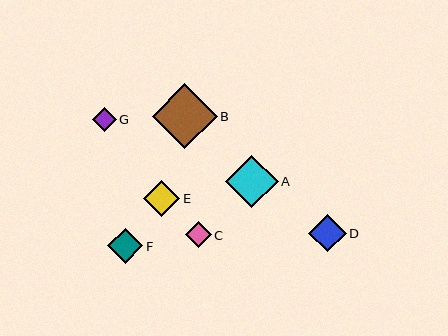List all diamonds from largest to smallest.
From largest to smallest: B, A, D, E, F, C, G.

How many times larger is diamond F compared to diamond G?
Diamond F is approximately 1.5 times the size of diamond G.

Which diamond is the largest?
Diamond B is the largest with a size of approximately 65 pixels.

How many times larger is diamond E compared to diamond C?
Diamond E is approximately 1.4 times the size of diamond C.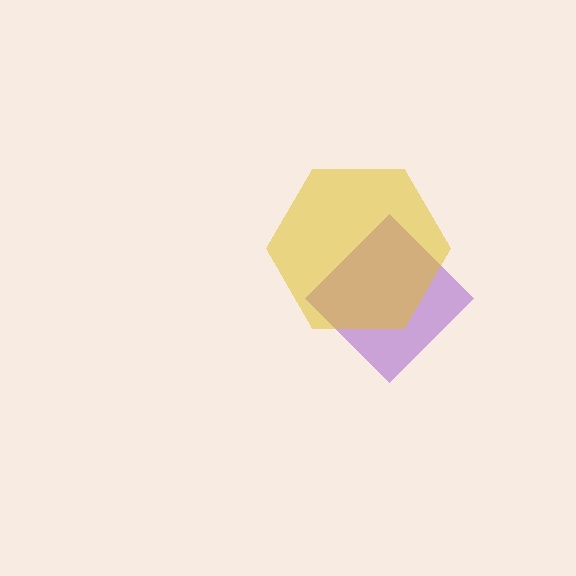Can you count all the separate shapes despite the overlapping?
Yes, there are 2 separate shapes.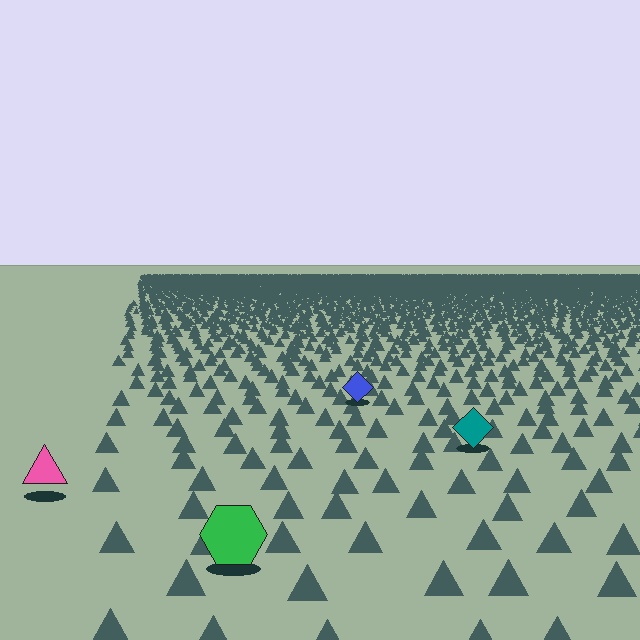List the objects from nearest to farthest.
From nearest to farthest: the green hexagon, the pink triangle, the teal diamond, the blue diamond.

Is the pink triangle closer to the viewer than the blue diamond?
Yes. The pink triangle is closer — you can tell from the texture gradient: the ground texture is coarser near it.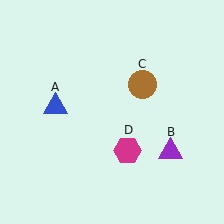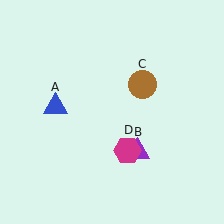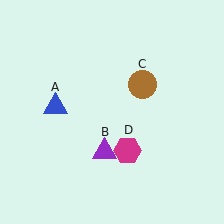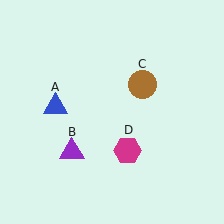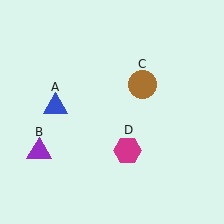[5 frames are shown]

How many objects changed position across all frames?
1 object changed position: purple triangle (object B).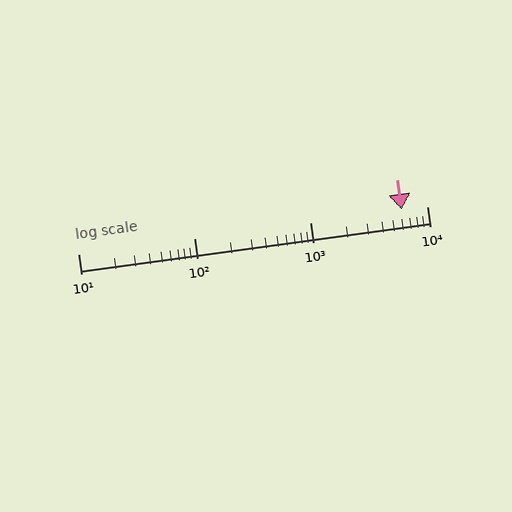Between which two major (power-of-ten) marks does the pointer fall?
The pointer is between 1000 and 10000.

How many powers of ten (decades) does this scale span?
The scale spans 3 decades, from 10 to 10000.